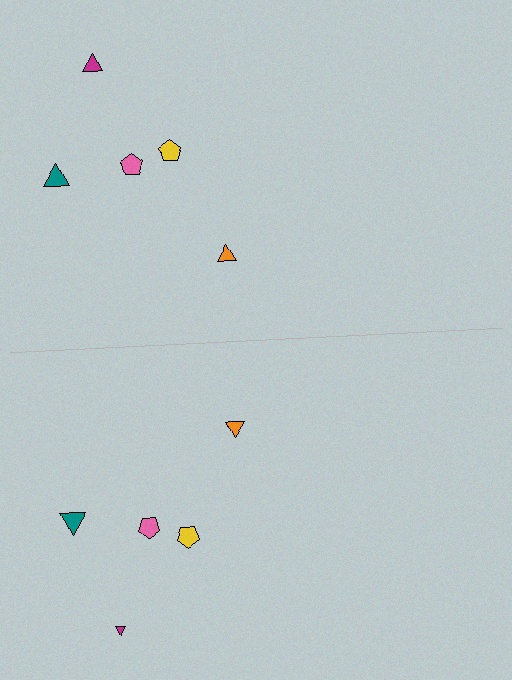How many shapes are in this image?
There are 10 shapes in this image.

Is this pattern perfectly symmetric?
No, the pattern is not perfectly symmetric. The magenta triangle on the bottom side has a different size than its mirror counterpart.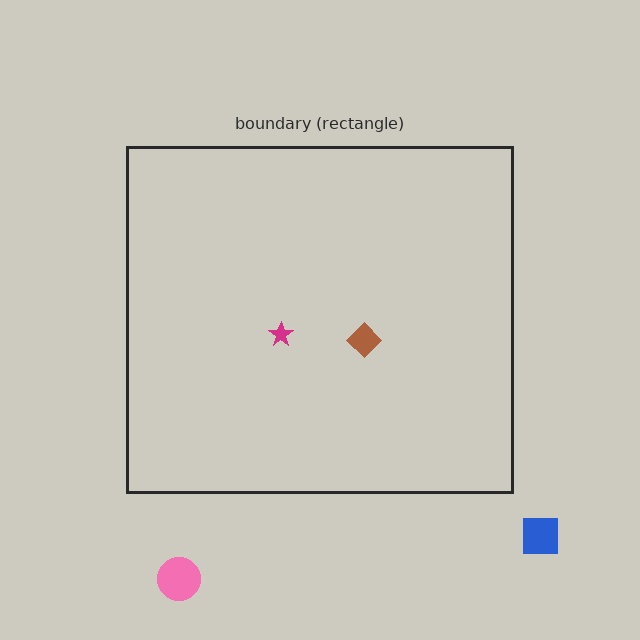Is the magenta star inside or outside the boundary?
Inside.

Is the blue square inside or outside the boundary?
Outside.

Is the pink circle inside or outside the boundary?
Outside.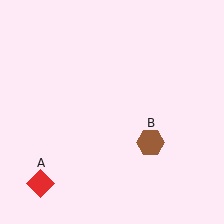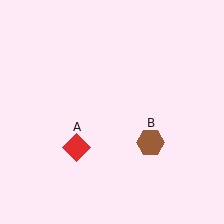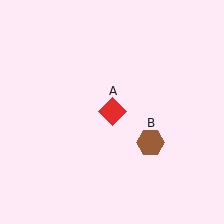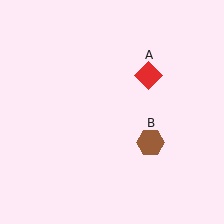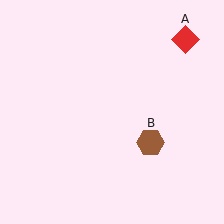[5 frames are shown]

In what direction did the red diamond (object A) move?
The red diamond (object A) moved up and to the right.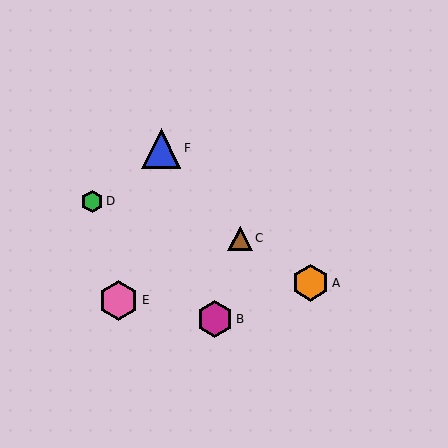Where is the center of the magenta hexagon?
The center of the magenta hexagon is at (215, 319).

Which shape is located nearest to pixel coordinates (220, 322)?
The magenta hexagon (labeled B) at (215, 319) is nearest to that location.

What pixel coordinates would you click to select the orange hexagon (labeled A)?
Click at (310, 283) to select the orange hexagon A.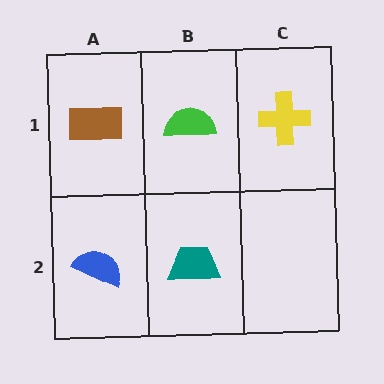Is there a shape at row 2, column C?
No, that cell is empty.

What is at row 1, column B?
A green semicircle.